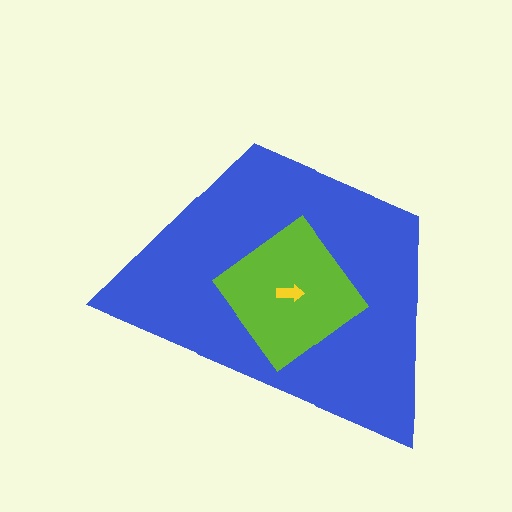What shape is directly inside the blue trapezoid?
The lime diamond.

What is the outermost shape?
The blue trapezoid.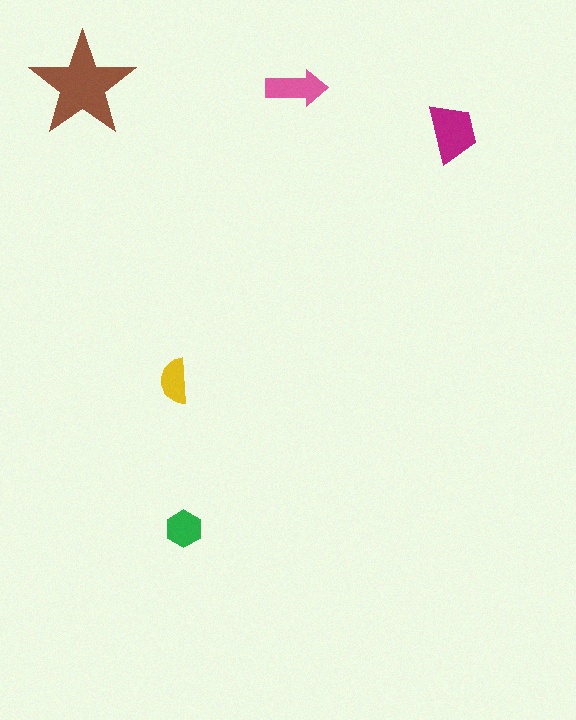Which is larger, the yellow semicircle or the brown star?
The brown star.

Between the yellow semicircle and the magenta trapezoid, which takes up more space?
The magenta trapezoid.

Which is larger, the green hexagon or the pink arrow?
The pink arrow.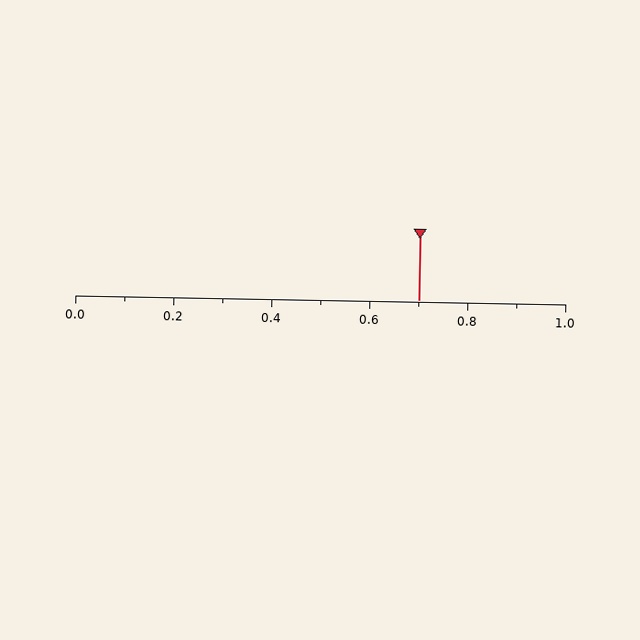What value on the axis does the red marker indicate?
The marker indicates approximately 0.7.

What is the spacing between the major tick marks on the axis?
The major ticks are spaced 0.2 apart.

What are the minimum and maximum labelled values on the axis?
The axis runs from 0.0 to 1.0.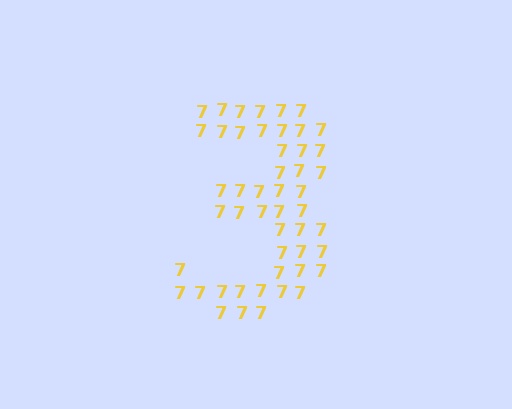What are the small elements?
The small elements are digit 7's.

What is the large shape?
The large shape is the digit 3.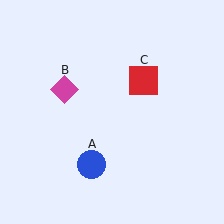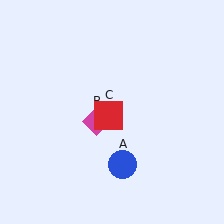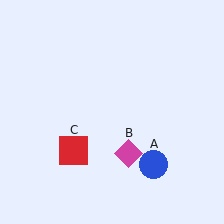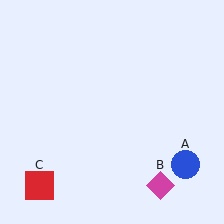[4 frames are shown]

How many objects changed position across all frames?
3 objects changed position: blue circle (object A), magenta diamond (object B), red square (object C).